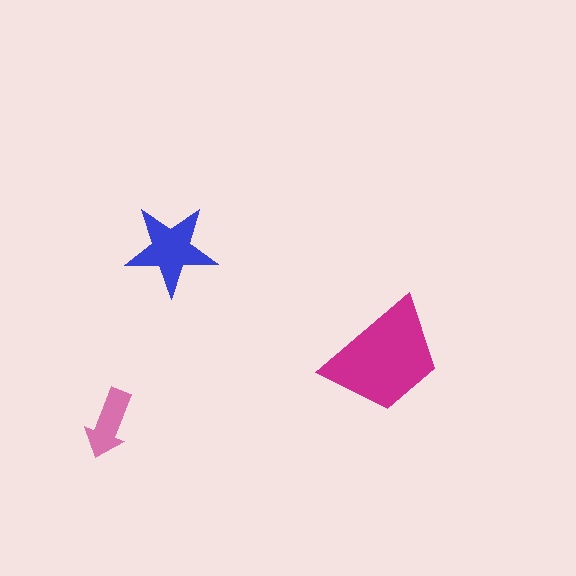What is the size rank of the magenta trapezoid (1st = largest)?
1st.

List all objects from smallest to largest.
The pink arrow, the blue star, the magenta trapezoid.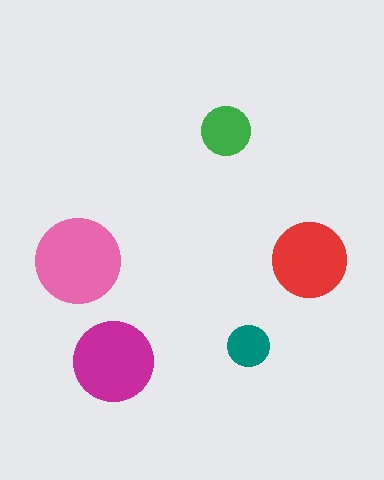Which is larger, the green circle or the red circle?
The red one.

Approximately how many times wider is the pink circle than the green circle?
About 1.5 times wider.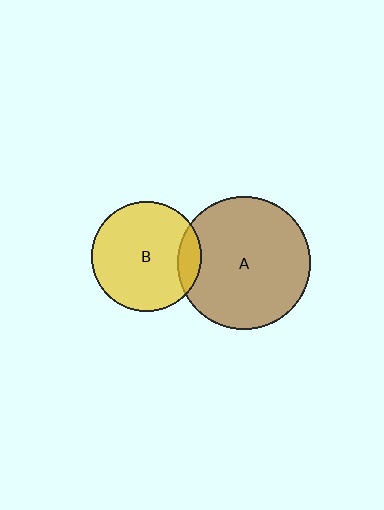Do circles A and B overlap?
Yes.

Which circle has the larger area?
Circle A (brown).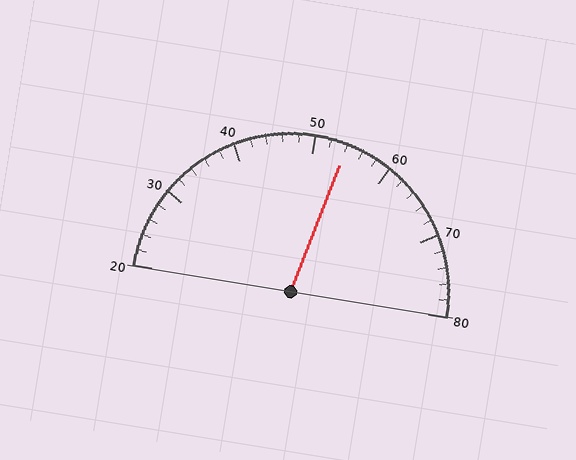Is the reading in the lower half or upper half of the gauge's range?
The reading is in the upper half of the range (20 to 80).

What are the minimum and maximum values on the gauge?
The gauge ranges from 20 to 80.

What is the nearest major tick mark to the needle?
The nearest major tick mark is 50.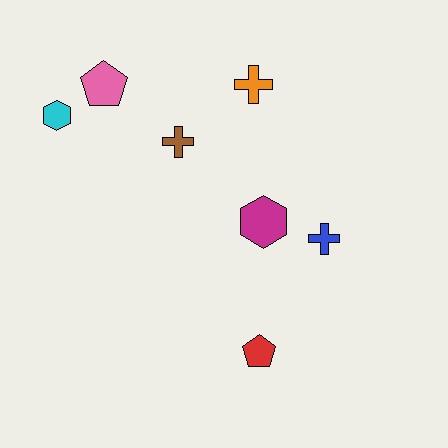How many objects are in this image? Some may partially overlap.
There are 7 objects.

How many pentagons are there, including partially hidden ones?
There are 2 pentagons.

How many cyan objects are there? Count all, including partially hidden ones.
There is 1 cyan object.